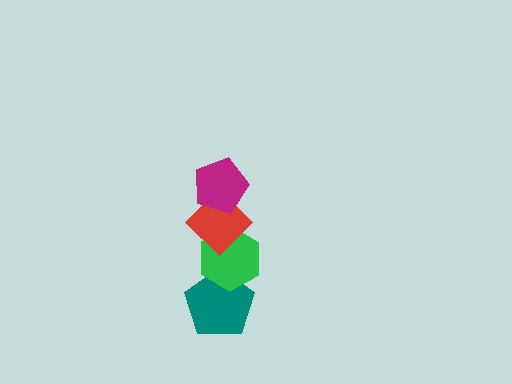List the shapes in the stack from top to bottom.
From top to bottom: the magenta pentagon, the red diamond, the green hexagon, the teal pentagon.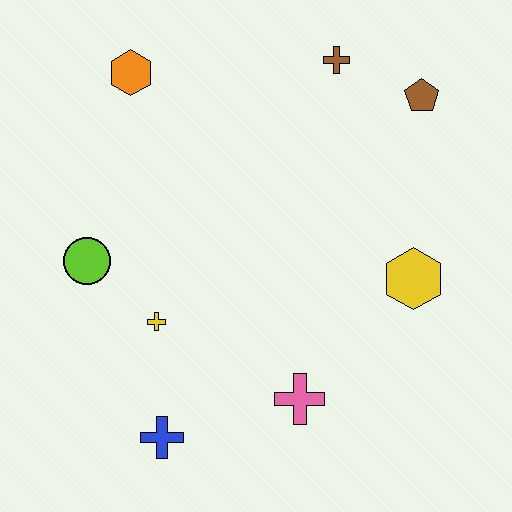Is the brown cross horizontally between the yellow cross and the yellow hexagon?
Yes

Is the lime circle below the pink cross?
No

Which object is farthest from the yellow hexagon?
The orange hexagon is farthest from the yellow hexagon.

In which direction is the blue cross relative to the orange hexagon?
The blue cross is below the orange hexagon.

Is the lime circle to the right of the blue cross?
No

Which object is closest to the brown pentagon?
The brown cross is closest to the brown pentagon.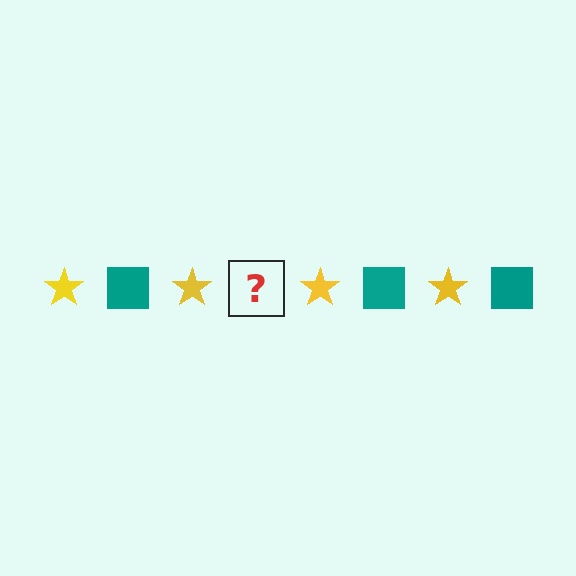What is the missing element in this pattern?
The missing element is a teal square.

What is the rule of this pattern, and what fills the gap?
The rule is that the pattern alternates between yellow star and teal square. The gap should be filled with a teal square.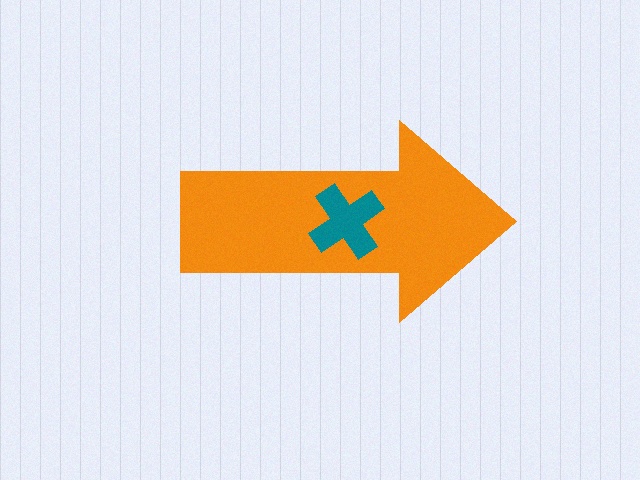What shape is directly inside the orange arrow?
The teal cross.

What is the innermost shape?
The teal cross.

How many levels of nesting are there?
2.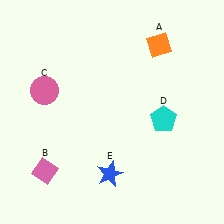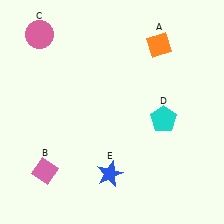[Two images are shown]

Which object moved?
The pink circle (C) moved up.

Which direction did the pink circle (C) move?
The pink circle (C) moved up.